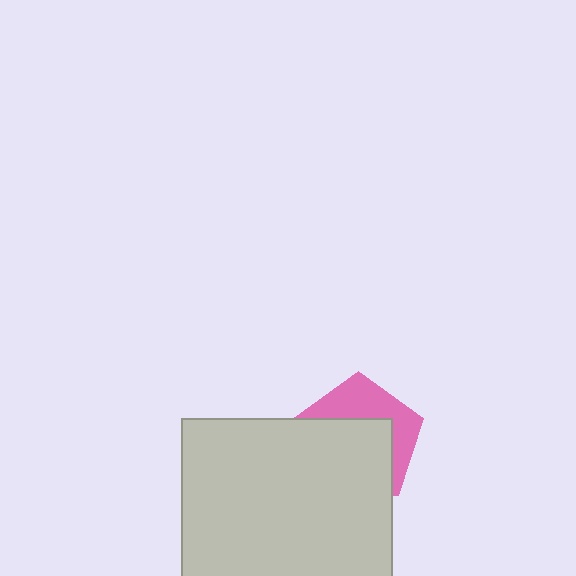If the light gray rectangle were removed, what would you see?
You would see the complete pink pentagon.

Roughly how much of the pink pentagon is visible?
A small part of it is visible (roughly 39%).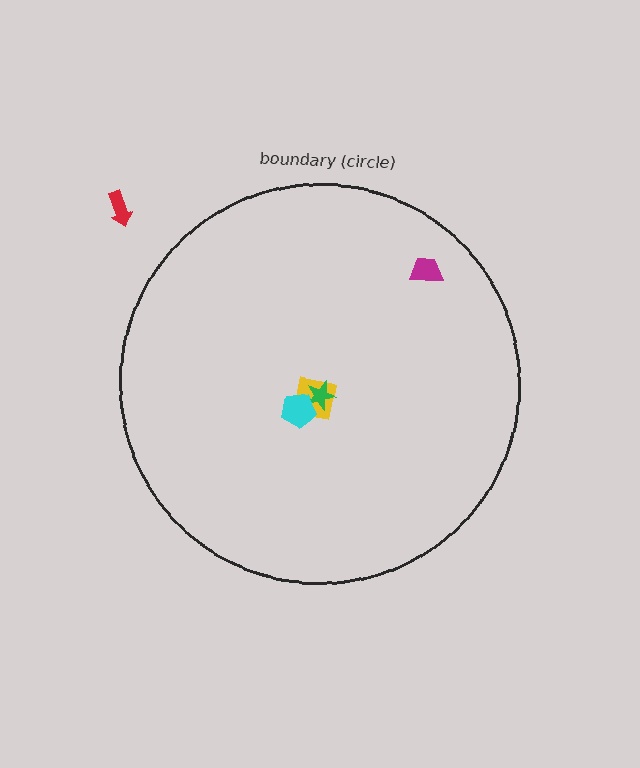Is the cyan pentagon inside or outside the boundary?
Inside.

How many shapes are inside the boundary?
4 inside, 1 outside.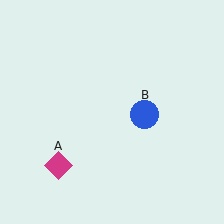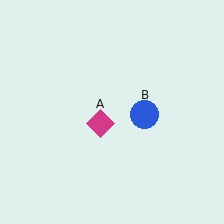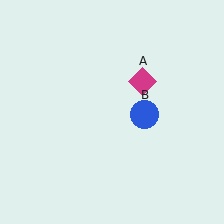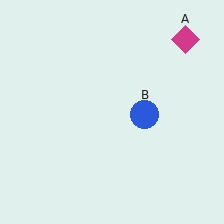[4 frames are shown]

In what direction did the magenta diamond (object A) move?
The magenta diamond (object A) moved up and to the right.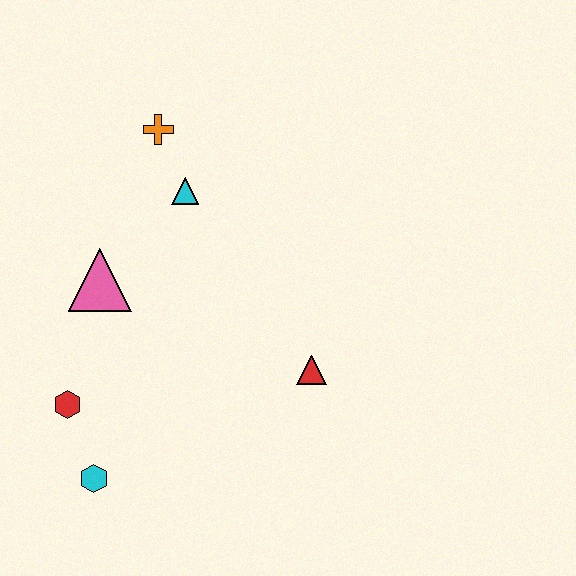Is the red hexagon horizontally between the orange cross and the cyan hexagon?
No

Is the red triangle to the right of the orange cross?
Yes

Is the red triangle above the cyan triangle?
No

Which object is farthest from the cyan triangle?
The cyan hexagon is farthest from the cyan triangle.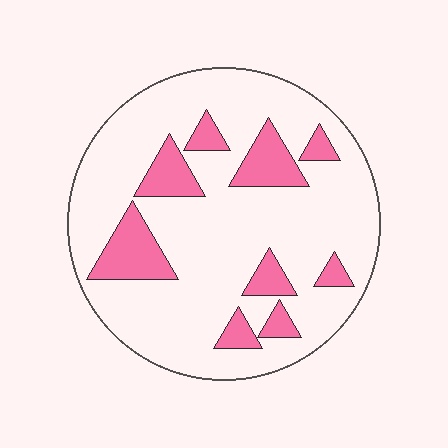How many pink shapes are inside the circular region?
9.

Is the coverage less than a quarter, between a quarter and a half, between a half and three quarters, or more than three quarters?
Less than a quarter.